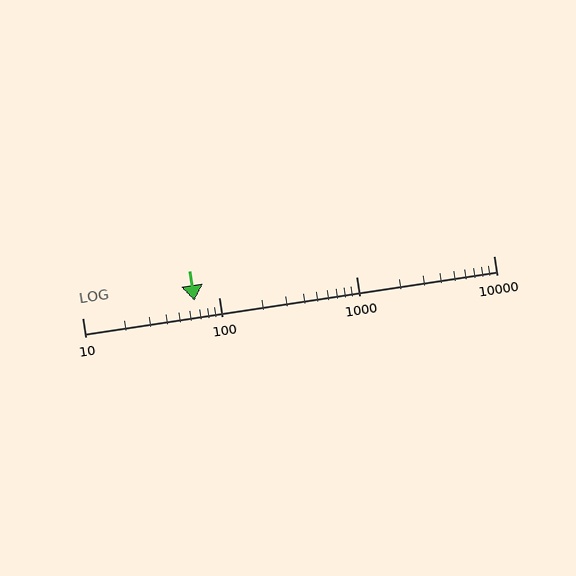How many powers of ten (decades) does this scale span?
The scale spans 3 decades, from 10 to 10000.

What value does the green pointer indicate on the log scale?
The pointer indicates approximately 66.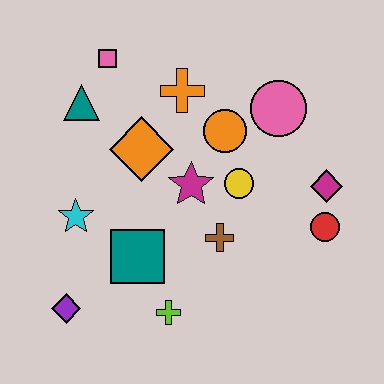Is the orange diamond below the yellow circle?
No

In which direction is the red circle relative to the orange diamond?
The red circle is to the right of the orange diamond.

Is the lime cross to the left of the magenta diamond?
Yes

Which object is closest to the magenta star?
The yellow circle is closest to the magenta star.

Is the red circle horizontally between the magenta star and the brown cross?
No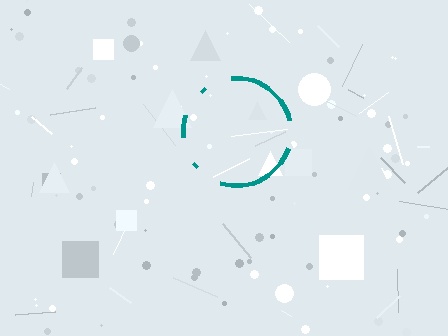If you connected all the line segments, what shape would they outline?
They would outline a circle.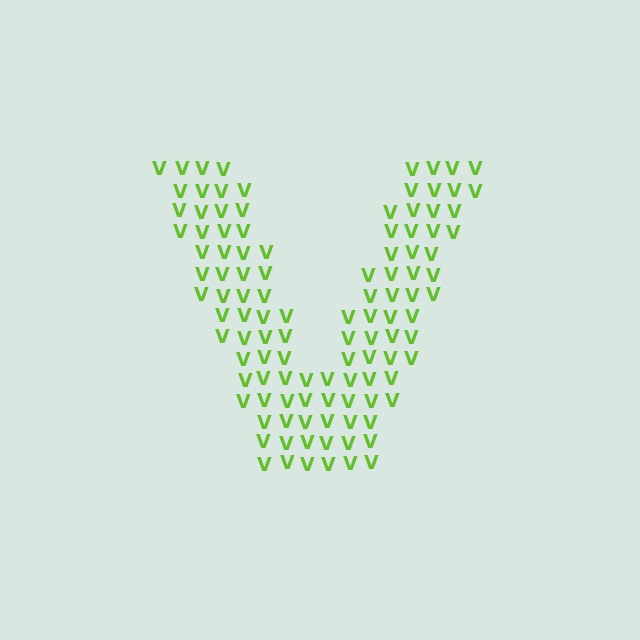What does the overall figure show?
The overall figure shows the letter V.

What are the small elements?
The small elements are letter V's.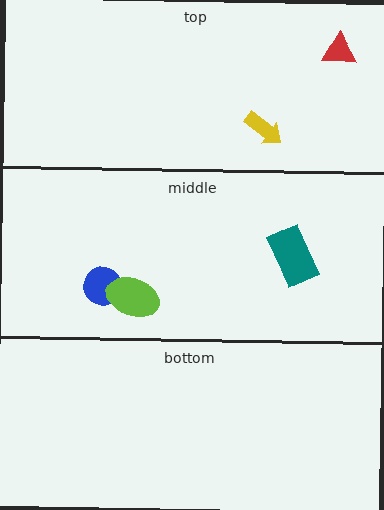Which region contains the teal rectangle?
The middle region.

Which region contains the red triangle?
The top region.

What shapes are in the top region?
The red triangle, the yellow arrow.